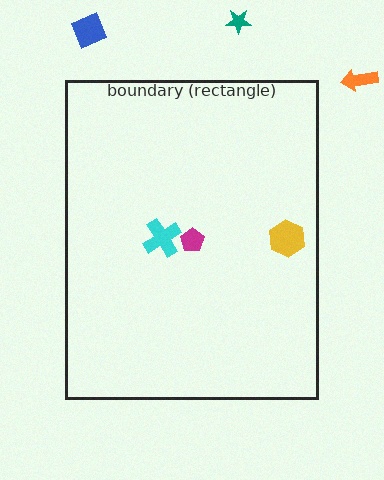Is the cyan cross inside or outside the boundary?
Inside.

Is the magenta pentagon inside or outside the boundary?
Inside.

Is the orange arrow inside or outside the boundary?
Outside.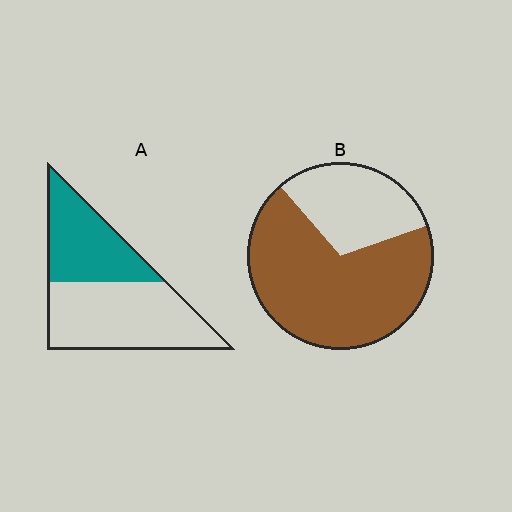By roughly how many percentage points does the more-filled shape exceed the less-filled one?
By roughly 30 percentage points (B over A).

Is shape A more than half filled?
No.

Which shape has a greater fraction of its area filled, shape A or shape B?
Shape B.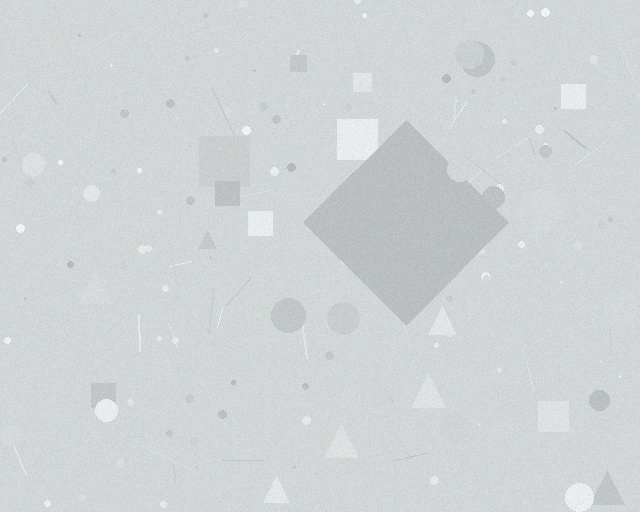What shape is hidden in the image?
A diamond is hidden in the image.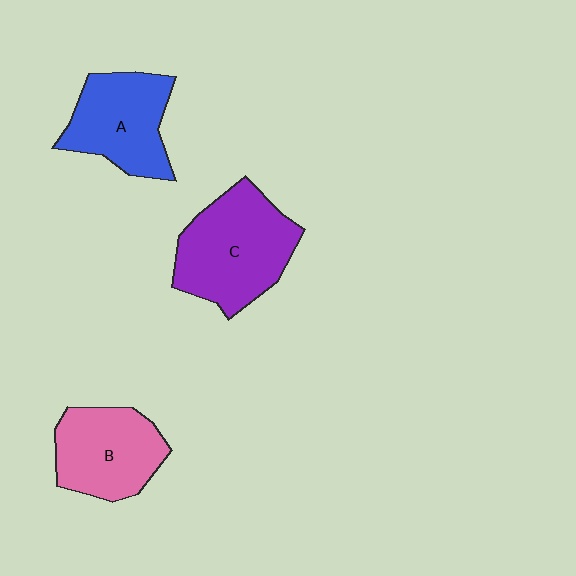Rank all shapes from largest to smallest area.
From largest to smallest: C (purple), A (blue), B (pink).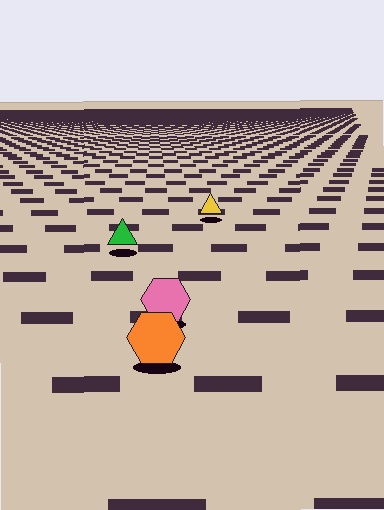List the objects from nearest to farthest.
From nearest to farthest: the orange hexagon, the pink hexagon, the green triangle, the yellow triangle.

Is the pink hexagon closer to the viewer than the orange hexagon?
No. The orange hexagon is closer — you can tell from the texture gradient: the ground texture is coarser near it.